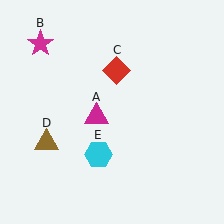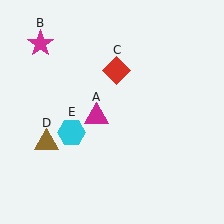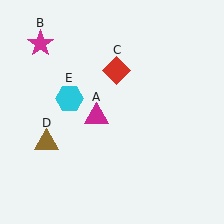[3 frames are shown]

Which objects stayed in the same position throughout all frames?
Magenta triangle (object A) and magenta star (object B) and red diamond (object C) and brown triangle (object D) remained stationary.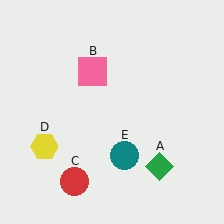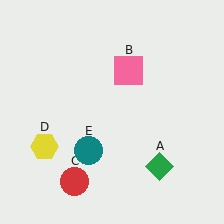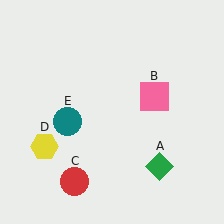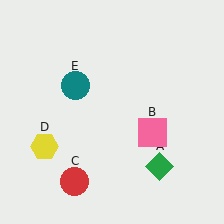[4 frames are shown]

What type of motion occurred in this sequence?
The pink square (object B), teal circle (object E) rotated clockwise around the center of the scene.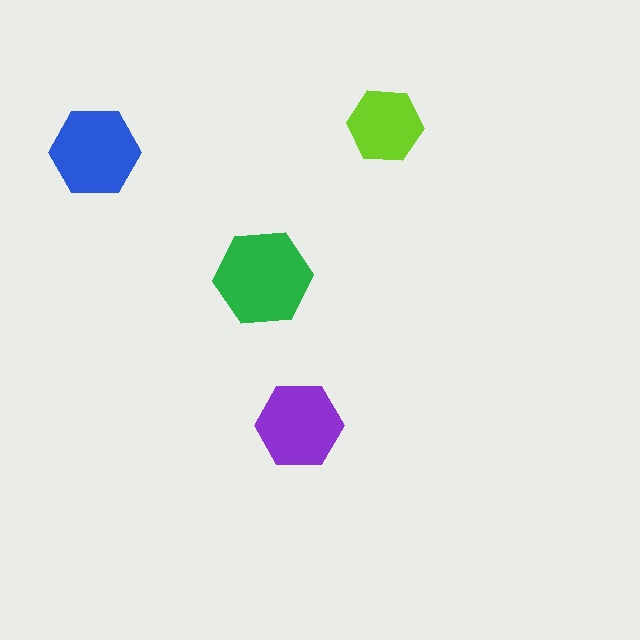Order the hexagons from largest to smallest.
the green one, the blue one, the purple one, the lime one.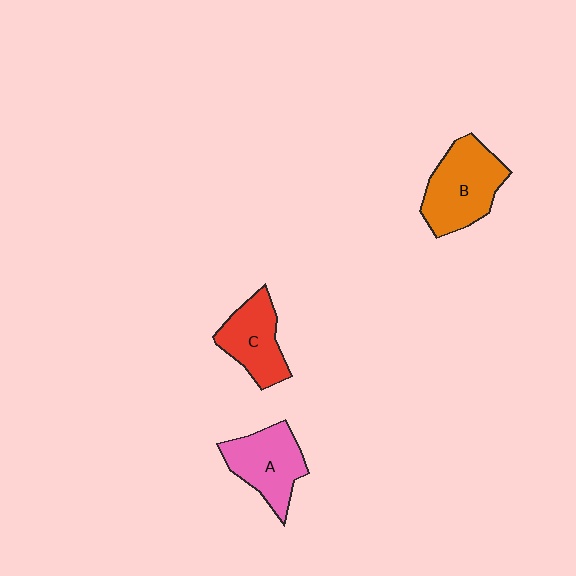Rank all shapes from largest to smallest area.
From largest to smallest: B (orange), A (pink), C (red).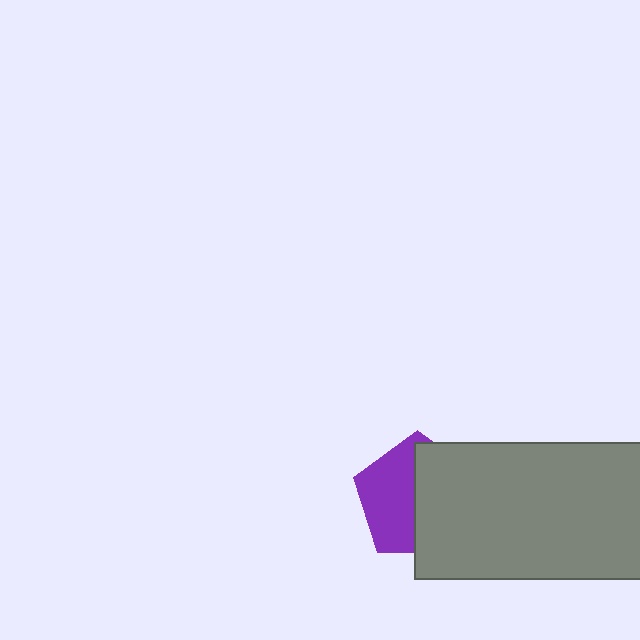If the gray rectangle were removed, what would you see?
You would see the complete purple pentagon.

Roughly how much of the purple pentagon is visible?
About half of it is visible (roughly 47%).